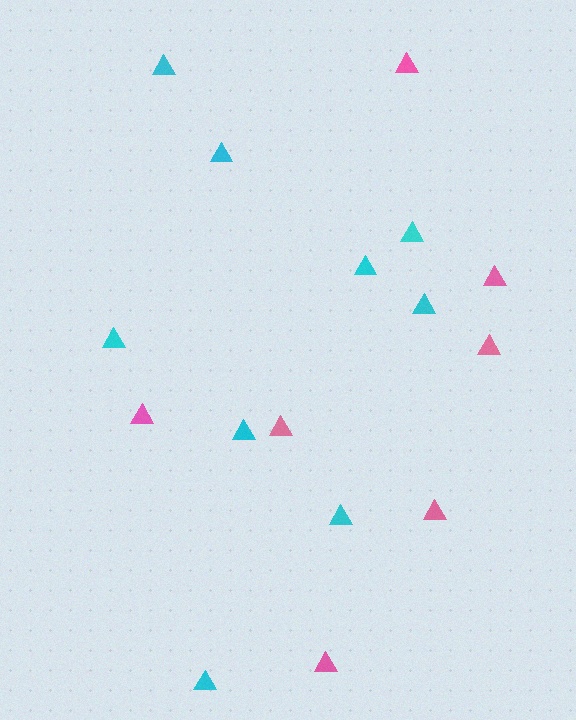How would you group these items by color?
There are 2 groups: one group of cyan triangles (9) and one group of pink triangles (7).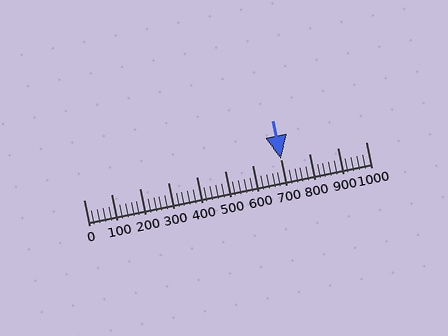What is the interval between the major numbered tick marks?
The major tick marks are spaced 100 units apart.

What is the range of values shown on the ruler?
The ruler shows values from 0 to 1000.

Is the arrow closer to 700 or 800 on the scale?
The arrow is closer to 700.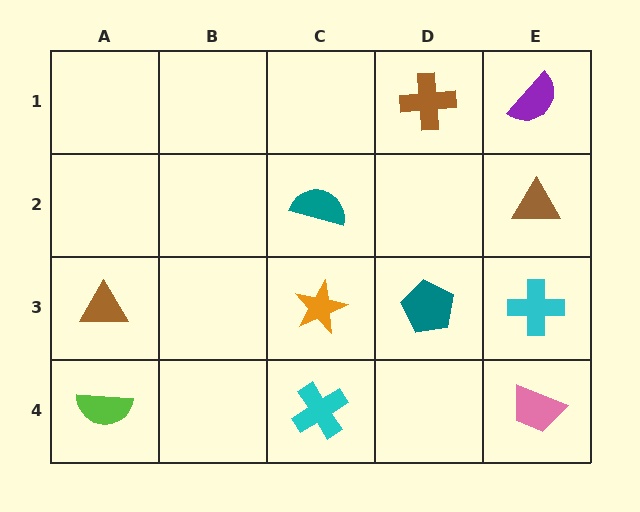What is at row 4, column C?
A cyan cross.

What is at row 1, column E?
A purple semicircle.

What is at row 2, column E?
A brown triangle.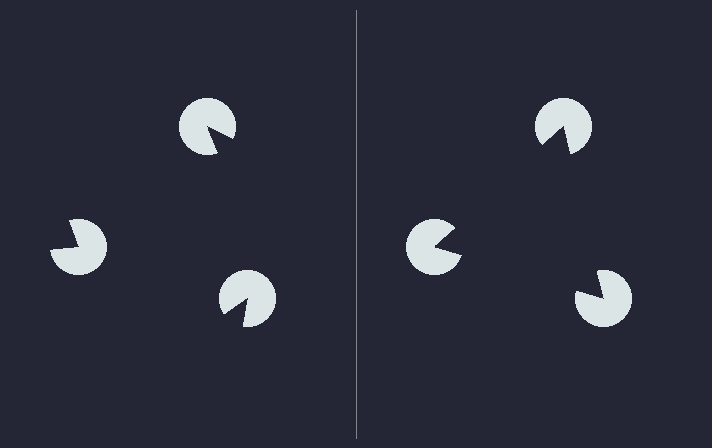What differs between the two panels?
The pac-man discs are positioned identically on both sides; only the wedge orientations differ. On the right they align to a triangle; on the left they are misaligned.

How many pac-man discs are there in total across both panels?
6 — 3 on each side.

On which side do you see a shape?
An illusory triangle appears on the right side. On the left side the wedge cuts are rotated, so no coherent shape forms.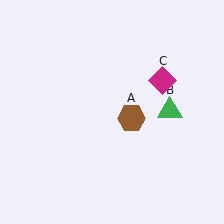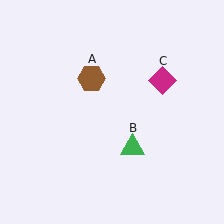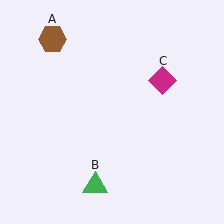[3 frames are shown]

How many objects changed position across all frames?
2 objects changed position: brown hexagon (object A), green triangle (object B).